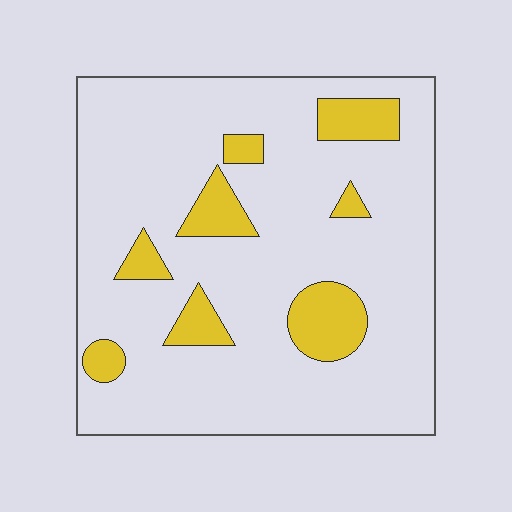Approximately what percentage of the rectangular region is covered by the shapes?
Approximately 15%.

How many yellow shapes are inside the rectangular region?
8.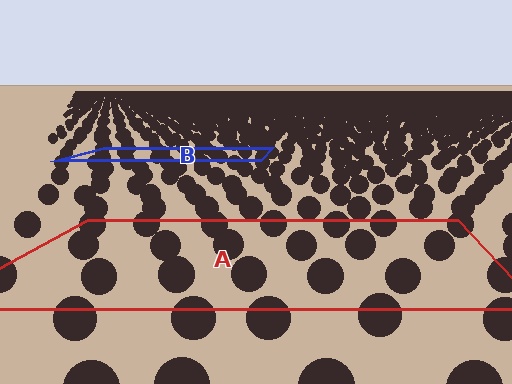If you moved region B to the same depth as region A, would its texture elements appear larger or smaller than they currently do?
They would appear larger. At a closer depth, the same texture elements are projected at a bigger on-screen size.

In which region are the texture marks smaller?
The texture marks are smaller in region B, because it is farther away.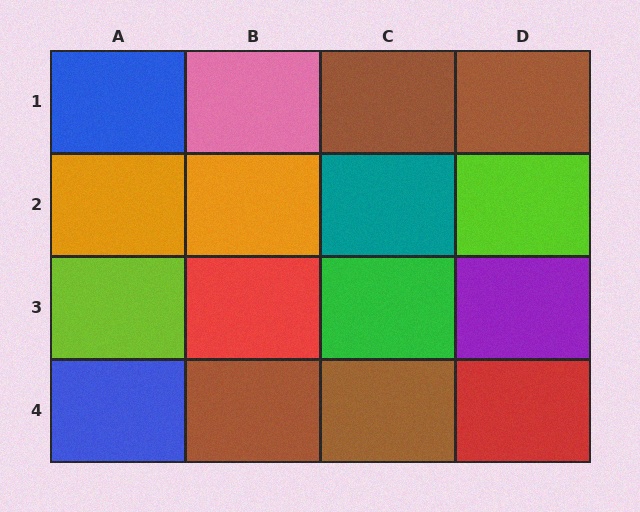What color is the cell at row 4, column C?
Brown.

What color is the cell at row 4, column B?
Brown.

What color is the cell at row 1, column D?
Brown.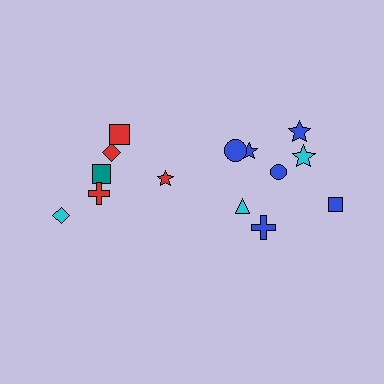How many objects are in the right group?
There are 8 objects.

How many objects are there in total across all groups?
There are 14 objects.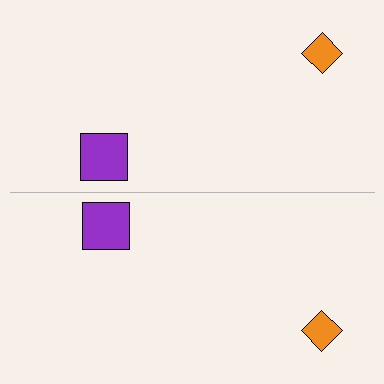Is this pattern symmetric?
Yes, this pattern has bilateral (reflection) symmetry.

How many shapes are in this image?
There are 4 shapes in this image.